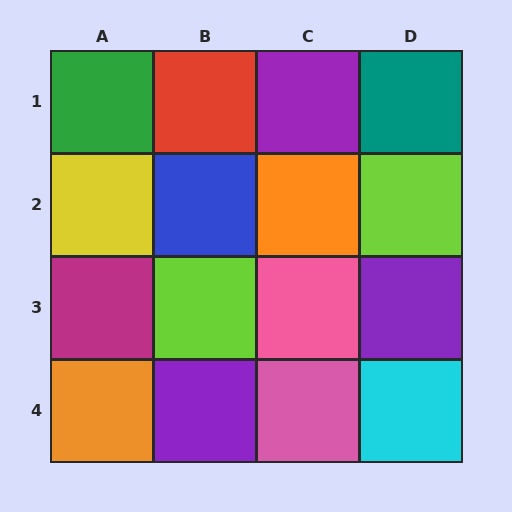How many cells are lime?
2 cells are lime.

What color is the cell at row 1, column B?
Red.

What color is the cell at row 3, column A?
Magenta.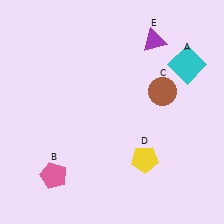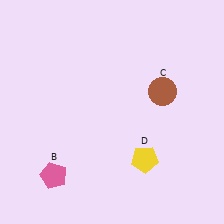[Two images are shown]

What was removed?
The cyan square (A), the purple triangle (E) were removed in Image 2.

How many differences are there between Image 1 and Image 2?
There are 2 differences between the two images.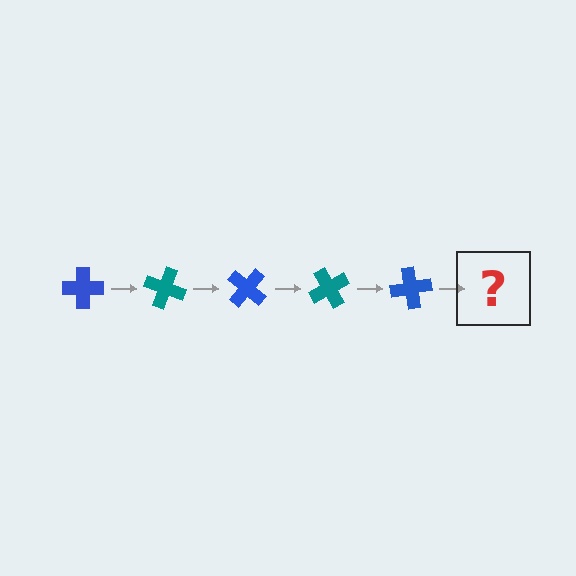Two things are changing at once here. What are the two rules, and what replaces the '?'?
The two rules are that it rotates 20 degrees each step and the color cycles through blue and teal. The '?' should be a teal cross, rotated 100 degrees from the start.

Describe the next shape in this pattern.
It should be a teal cross, rotated 100 degrees from the start.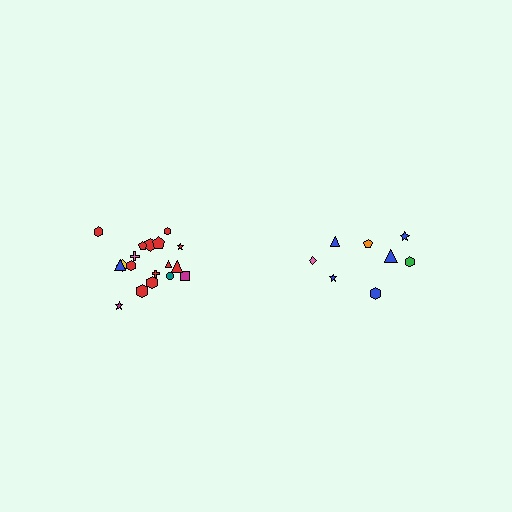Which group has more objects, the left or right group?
The left group.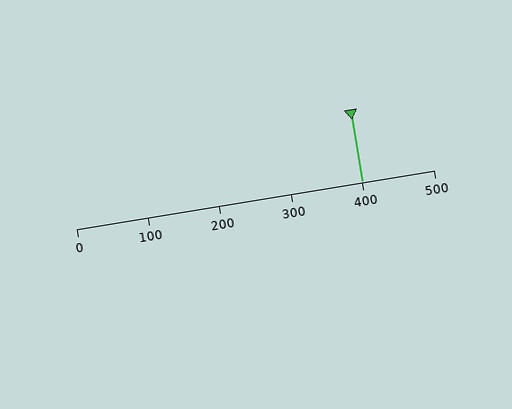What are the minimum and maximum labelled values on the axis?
The axis runs from 0 to 500.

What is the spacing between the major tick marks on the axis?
The major ticks are spaced 100 apart.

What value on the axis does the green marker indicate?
The marker indicates approximately 400.